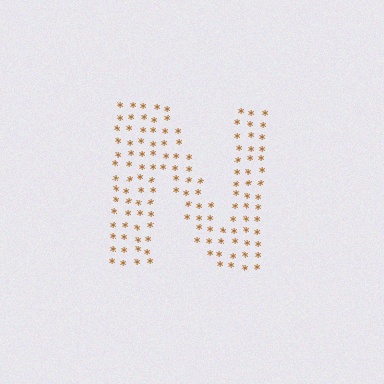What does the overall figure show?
The overall figure shows the letter N.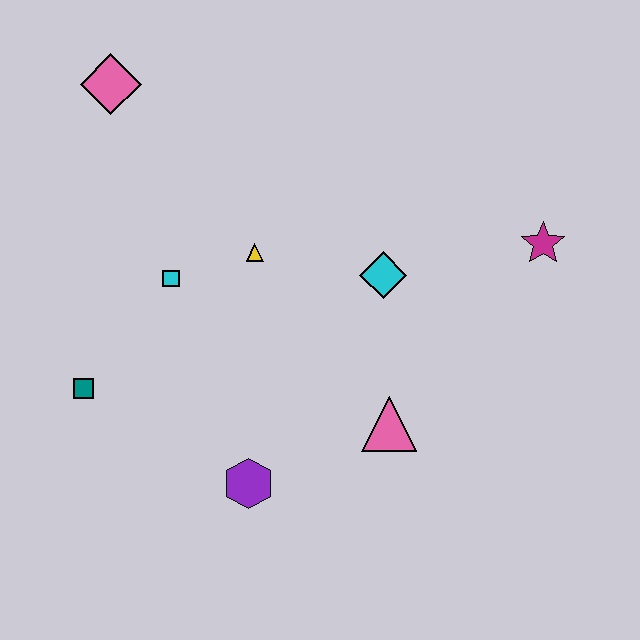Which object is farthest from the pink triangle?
The pink diamond is farthest from the pink triangle.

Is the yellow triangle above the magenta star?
No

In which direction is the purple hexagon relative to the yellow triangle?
The purple hexagon is below the yellow triangle.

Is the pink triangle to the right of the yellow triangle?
Yes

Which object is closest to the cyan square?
The yellow triangle is closest to the cyan square.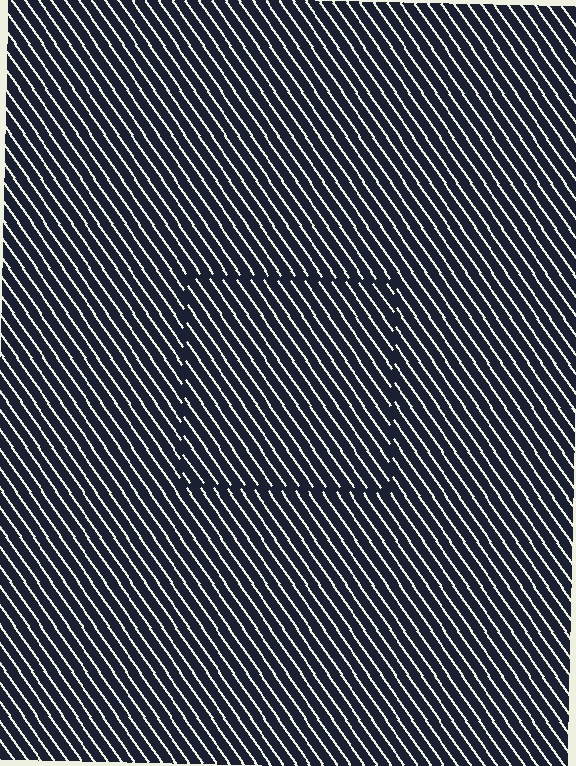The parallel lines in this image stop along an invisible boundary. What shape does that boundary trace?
An illusory square. The interior of the shape contains the same grating, shifted by half a period — the contour is defined by the phase discontinuity where line-ends from the inner and outer gratings abut.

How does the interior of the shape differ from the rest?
The interior of the shape contains the same grating, shifted by half a period — the contour is defined by the phase discontinuity where line-ends from the inner and outer gratings abut.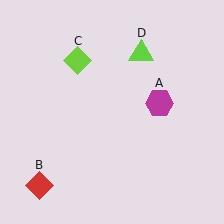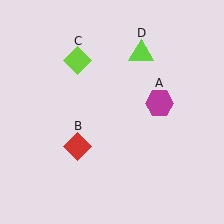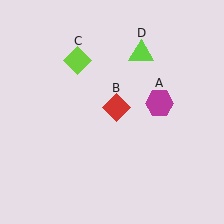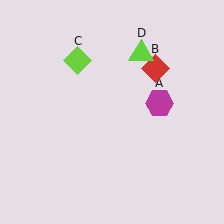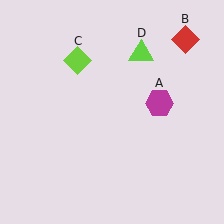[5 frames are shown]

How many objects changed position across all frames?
1 object changed position: red diamond (object B).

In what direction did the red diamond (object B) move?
The red diamond (object B) moved up and to the right.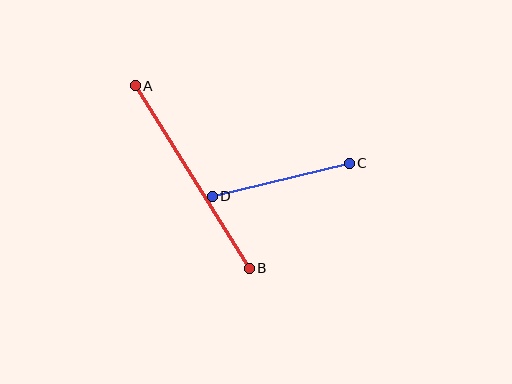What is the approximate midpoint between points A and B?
The midpoint is at approximately (192, 177) pixels.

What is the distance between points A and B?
The distance is approximately 215 pixels.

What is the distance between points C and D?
The distance is approximately 141 pixels.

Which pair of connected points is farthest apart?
Points A and B are farthest apart.